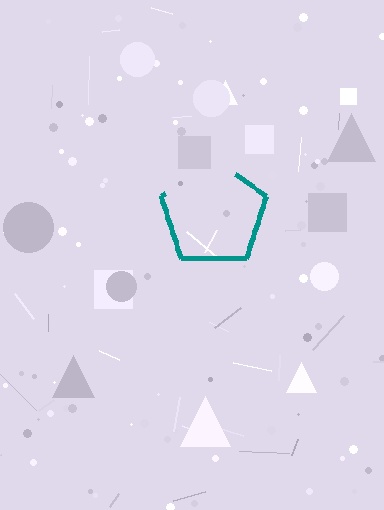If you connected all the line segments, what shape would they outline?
They would outline a pentagon.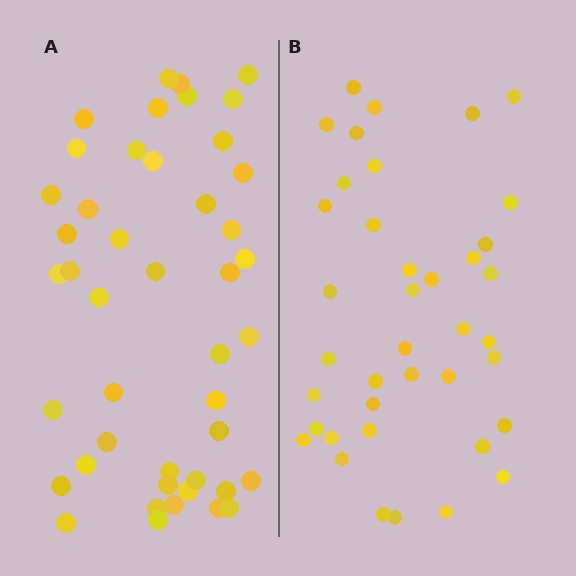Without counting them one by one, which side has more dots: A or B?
Region A (the left region) has more dots.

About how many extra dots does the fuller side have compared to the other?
Region A has about 6 more dots than region B.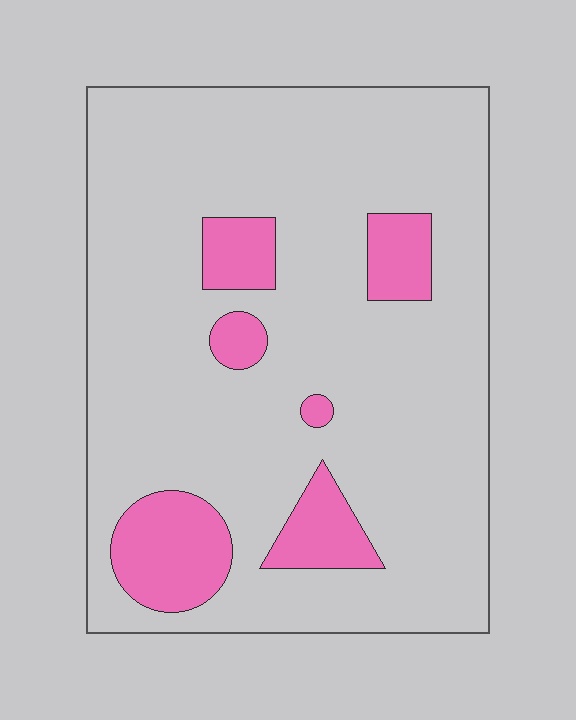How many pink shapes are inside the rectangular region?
6.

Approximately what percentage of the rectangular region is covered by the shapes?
Approximately 15%.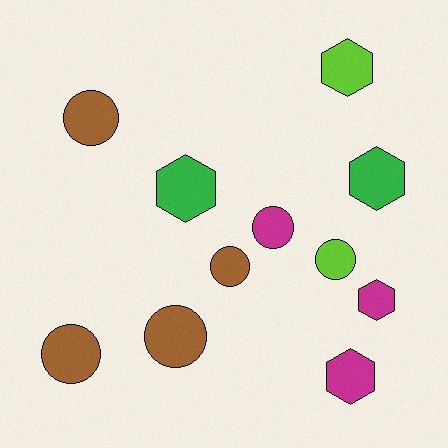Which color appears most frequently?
Brown, with 4 objects.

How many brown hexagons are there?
There are no brown hexagons.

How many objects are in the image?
There are 11 objects.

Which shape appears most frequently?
Circle, with 6 objects.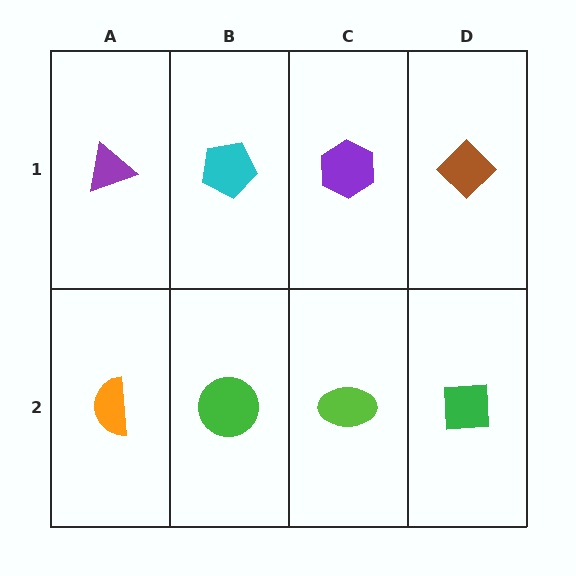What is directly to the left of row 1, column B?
A purple triangle.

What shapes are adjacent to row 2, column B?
A cyan pentagon (row 1, column B), an orange semicircle (row 2, column A), a lime ellipse (row 2, column C).